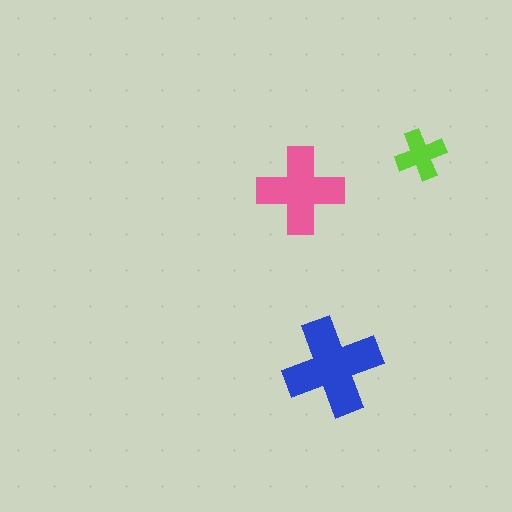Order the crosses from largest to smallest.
the blue one, the pink one, the lime one.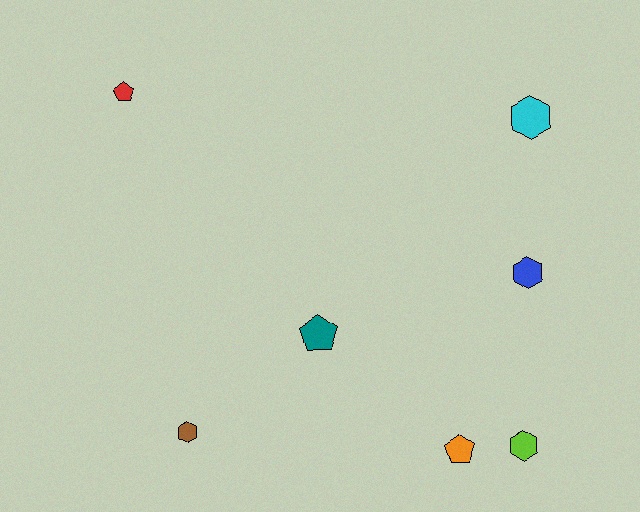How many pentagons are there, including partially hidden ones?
There are 3 pentagons.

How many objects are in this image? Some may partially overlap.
There are 7 objects.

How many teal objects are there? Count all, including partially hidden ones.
There is 1 teal object.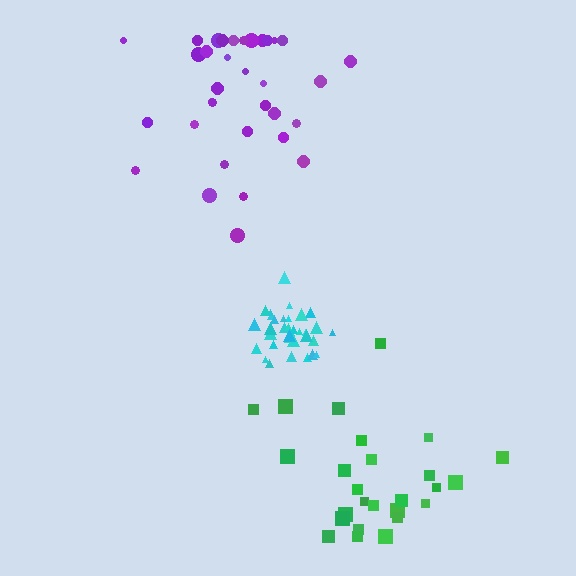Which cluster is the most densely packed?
Cyan.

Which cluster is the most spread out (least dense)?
Purple.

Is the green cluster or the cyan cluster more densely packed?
Cyan.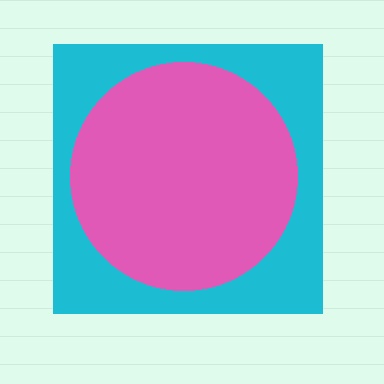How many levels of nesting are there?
2.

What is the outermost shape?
The cyan square.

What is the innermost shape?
The pink circle.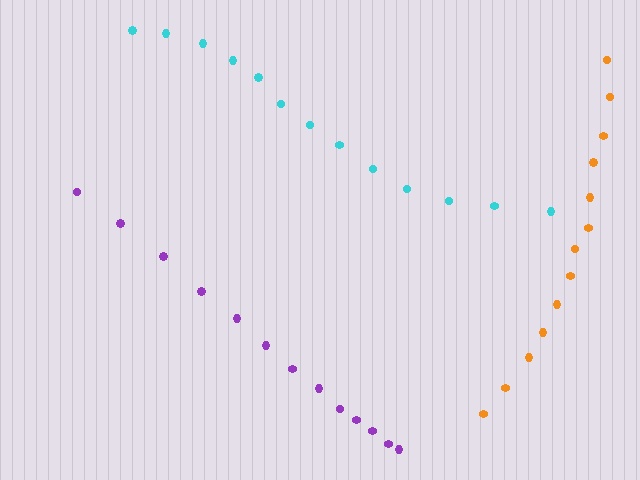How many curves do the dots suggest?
There are 3 distinct paths.